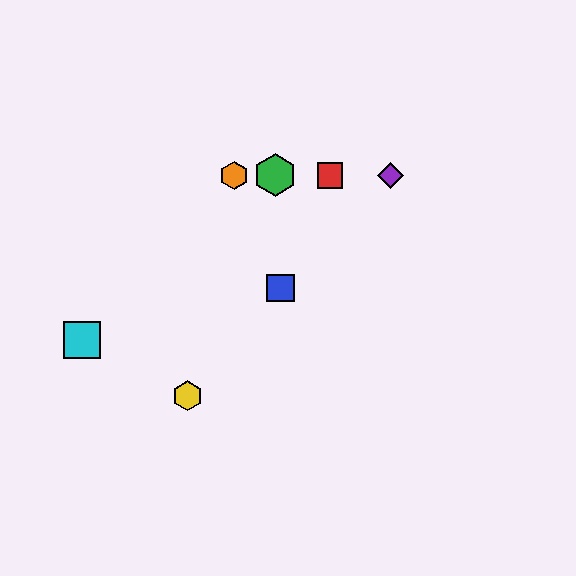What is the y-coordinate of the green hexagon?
The green hexagon is at y≈175.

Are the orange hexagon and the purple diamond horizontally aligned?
Yes, both are at y≈175.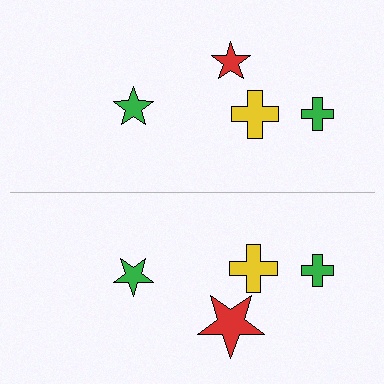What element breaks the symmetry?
The red star on the bottom side has a different size than its mirror counterpart.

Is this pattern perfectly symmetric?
No, the pattern is not perfectly symmetric. The red star on the bottom side has a different size than its mirror counterpart.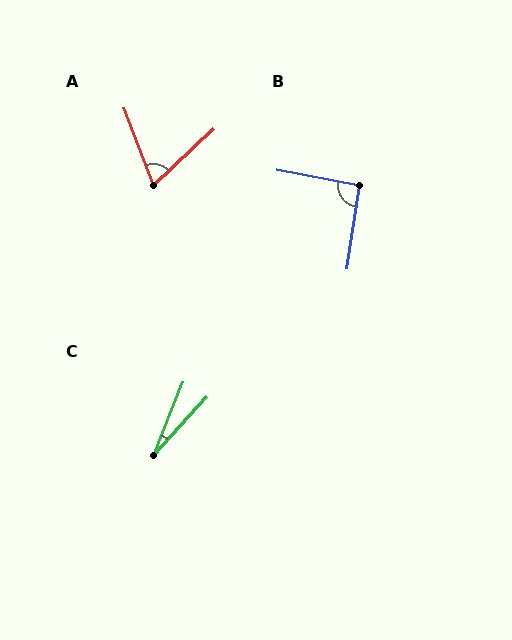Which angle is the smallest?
C, at approximately 21 degrees.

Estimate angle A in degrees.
Approximately 68 degrees.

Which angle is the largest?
B, at approximately 92 degrees.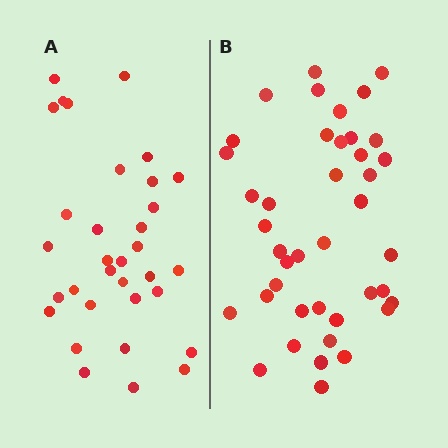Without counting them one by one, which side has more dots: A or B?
Region B (the right region) has more dots.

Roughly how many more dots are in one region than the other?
Region B has roughly 8 or so more dots than region A.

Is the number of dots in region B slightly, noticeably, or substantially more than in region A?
Region B has only slightly more — the two regions are fairly close. The ratio is roughly 1.2 to 1.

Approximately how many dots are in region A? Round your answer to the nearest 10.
About 30 dots. (The exact count is 33, which rounds to 30.)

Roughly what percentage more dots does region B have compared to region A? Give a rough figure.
About 25% more.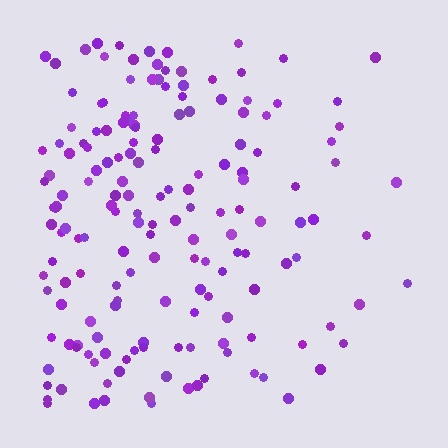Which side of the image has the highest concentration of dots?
The left.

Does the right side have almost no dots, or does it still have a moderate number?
Still a moderate number, just noticeably fewer than the left.